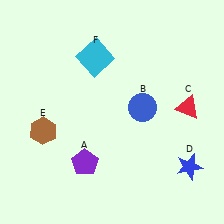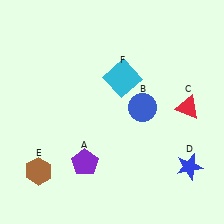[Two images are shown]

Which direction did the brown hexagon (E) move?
The brown hexagon (E) moved down.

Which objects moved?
The objects that moved are: the brown hexagon (E), the cyan square (F).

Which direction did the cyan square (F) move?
The cyan square (F) moved right.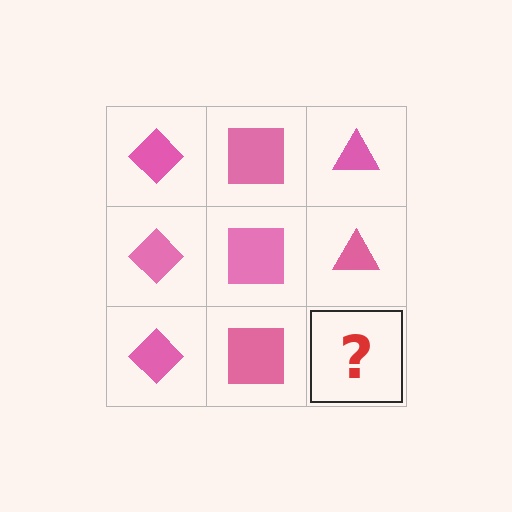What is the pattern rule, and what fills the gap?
The rule is that each column has a consistent shape. The gap should be filled with a pink triangle.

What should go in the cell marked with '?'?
The missing cell should contain a pink triangle.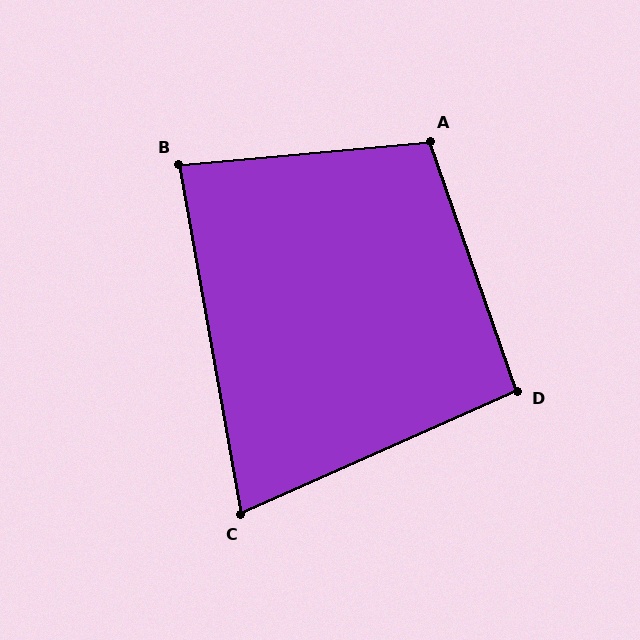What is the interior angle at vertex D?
Approximately 95 degrees (approximately right).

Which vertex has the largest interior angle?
A, at approximately 104 degrees.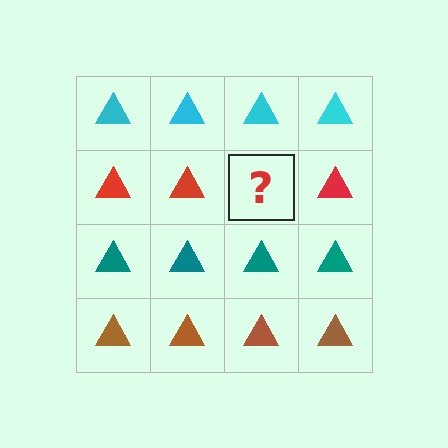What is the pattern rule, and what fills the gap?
The rule is that each row has a consistent color. The gap should be filled with a red triangle.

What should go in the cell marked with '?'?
The missing cell should contain a red triangle.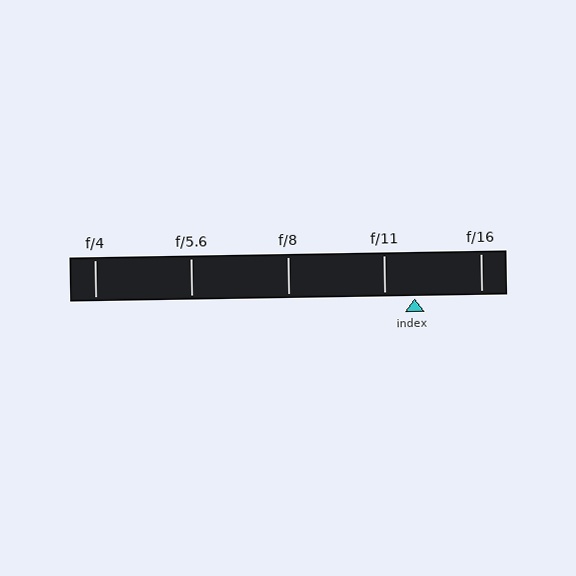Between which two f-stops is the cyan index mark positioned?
The index mark is between f/11 and f/16.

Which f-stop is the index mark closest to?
The index mark is closest to f/11.